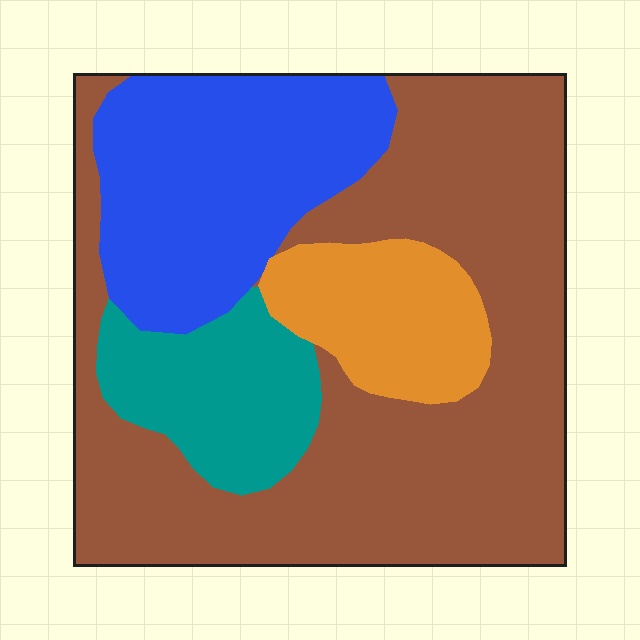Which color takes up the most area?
Brown, at roughly 55%.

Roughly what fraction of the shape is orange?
Orange covers around 10% of the shape.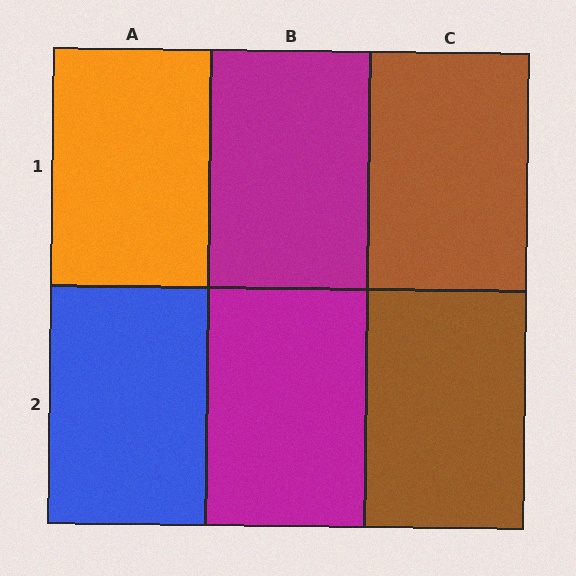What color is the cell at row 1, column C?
Brown.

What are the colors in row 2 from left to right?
Blue, magenta, brown.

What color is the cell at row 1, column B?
Magenta.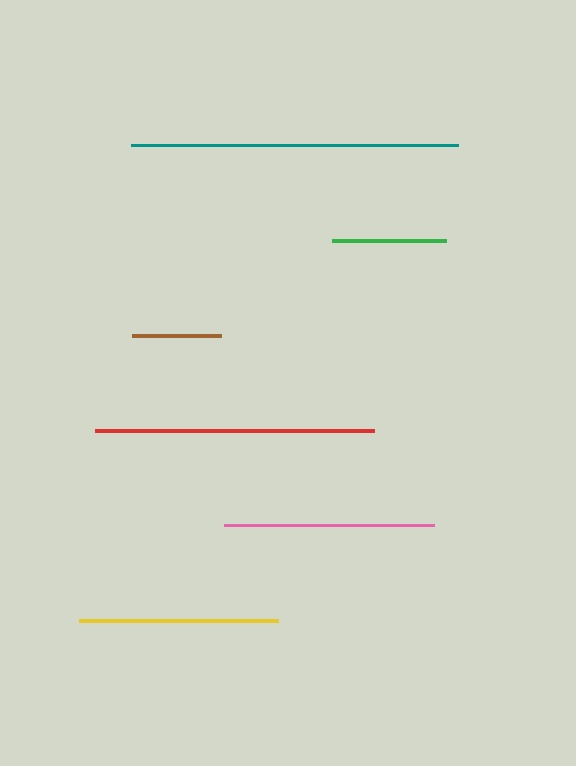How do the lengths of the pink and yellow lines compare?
The pink and yellow lines are approximately the same length.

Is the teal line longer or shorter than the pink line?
The teal line is longer than the pink line.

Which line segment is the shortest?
The brown line is the shortest at approximately 89 pixels.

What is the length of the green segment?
The green segment is approximately 114 pixels long.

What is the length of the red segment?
The red segment is approximately 278 pixels long.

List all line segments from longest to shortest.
From longest to shortest: teal, red, pink, yellow, green, brown.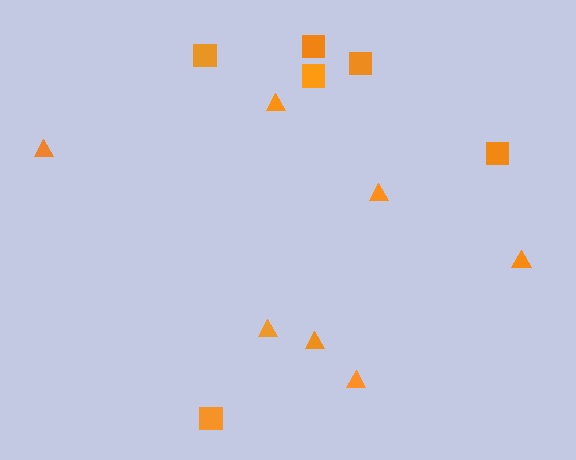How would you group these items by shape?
There are 2 groups: one group of triangles (7) and one group of squares (6).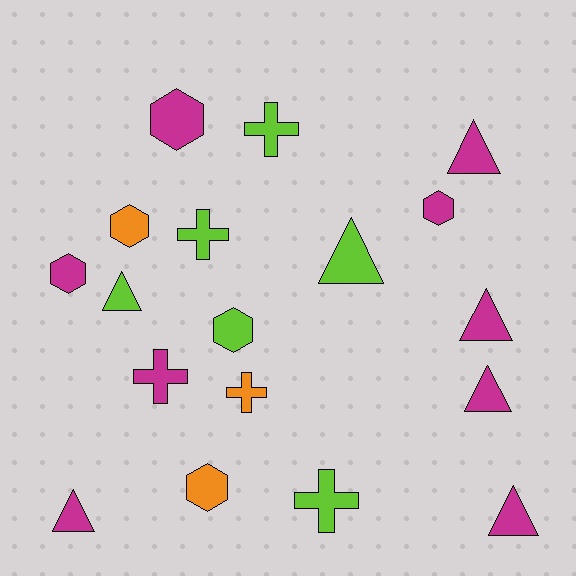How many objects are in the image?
There are 18 objects.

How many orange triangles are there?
There are no orange triangles.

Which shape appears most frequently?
Triangle, with 7 objects.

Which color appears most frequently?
Magenta, with 9 objects.